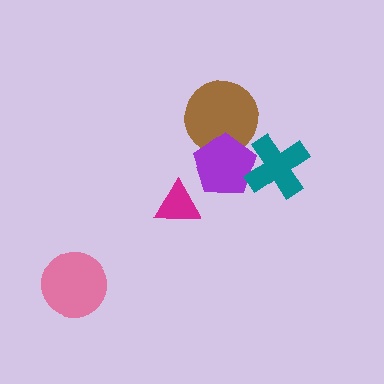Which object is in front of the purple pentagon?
The teal cross is in front of the purple pentagon.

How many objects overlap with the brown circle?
1 object overlaps with the brown circle.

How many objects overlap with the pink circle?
0 objects overlap with the pink circle.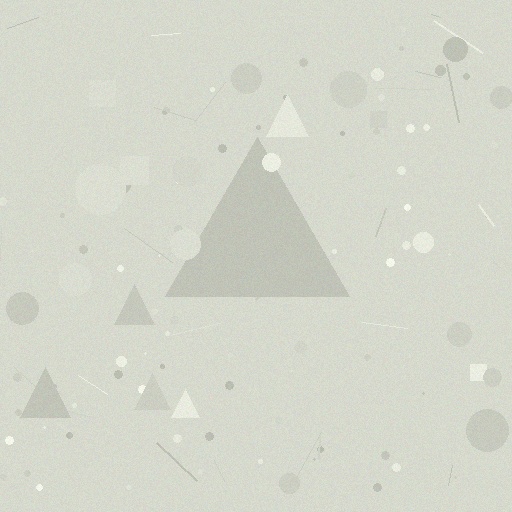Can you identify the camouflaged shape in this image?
The camouflaged shape is a triangle.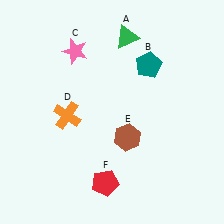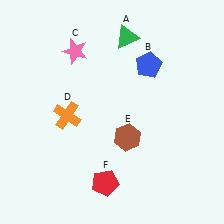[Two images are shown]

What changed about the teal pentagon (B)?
In Image 1, B is teal. In Image 2, it changed to blue.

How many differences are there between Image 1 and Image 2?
There is 1 difference between the two images.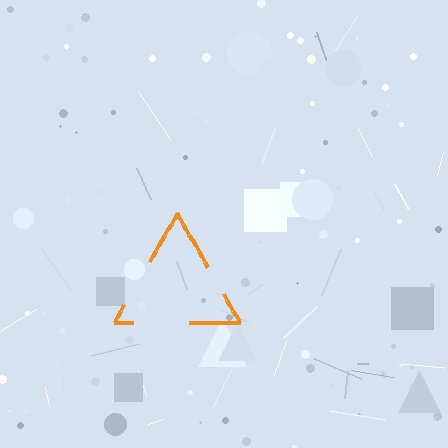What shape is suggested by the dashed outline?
The dashed outline suggests a triangle.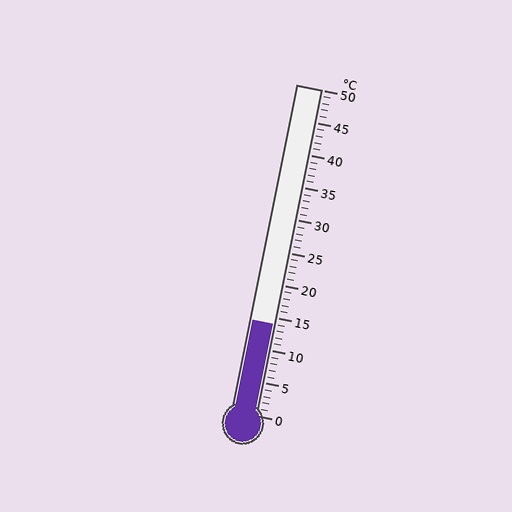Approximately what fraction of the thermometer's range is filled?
The thermometer is filled to approximately 30% of its range.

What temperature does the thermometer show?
The thermometer shows approximately 14°C.